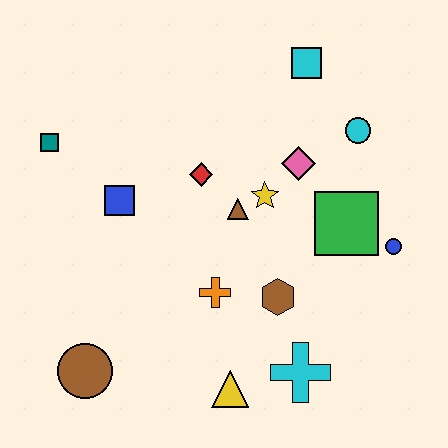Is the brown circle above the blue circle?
No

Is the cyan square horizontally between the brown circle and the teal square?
No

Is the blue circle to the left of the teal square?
No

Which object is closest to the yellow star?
The brown triangle is closest to the yellow star.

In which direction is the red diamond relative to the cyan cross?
The red diamond is above the cyan cross.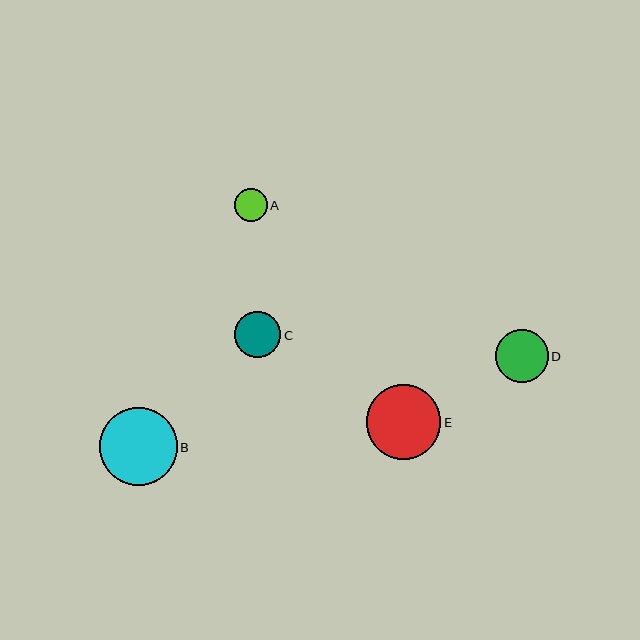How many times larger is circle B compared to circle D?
Circle B is approximately 1.5 times the size of circle D.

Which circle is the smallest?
Circle A is the smallest with a size of approximately 33 pixels.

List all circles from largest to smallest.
From largest to smallest: B, E, D, C, A.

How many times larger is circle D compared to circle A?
Circle D is approximately 1.6 times the size of circle A.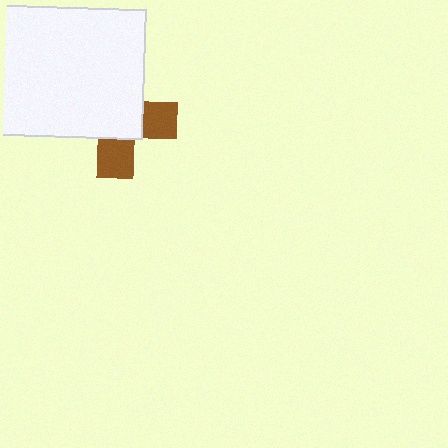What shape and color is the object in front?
The object in front is a white rectangle.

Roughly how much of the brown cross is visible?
A small part of it is visible (roughly 35%).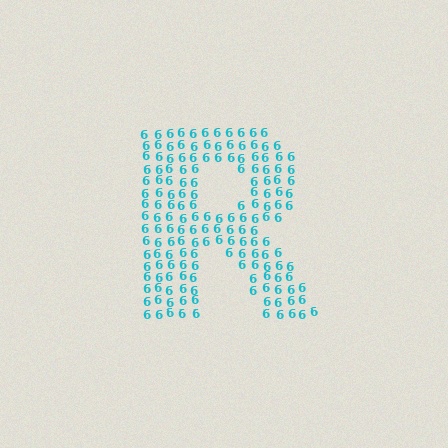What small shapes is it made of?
It is made of small digit 6's.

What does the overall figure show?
The overall figure shows the letter R.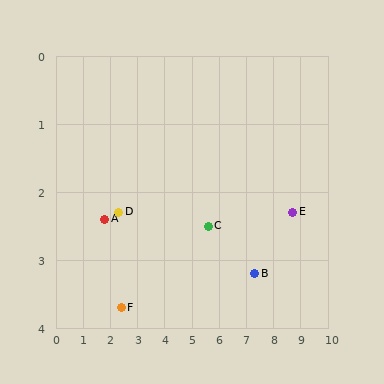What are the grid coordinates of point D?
Point D is at approximately (2.3, 2.3).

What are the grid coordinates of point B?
Point B is at approximately (7.3, 3.2).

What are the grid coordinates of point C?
Point C is at approximately (5.6, 2.5).